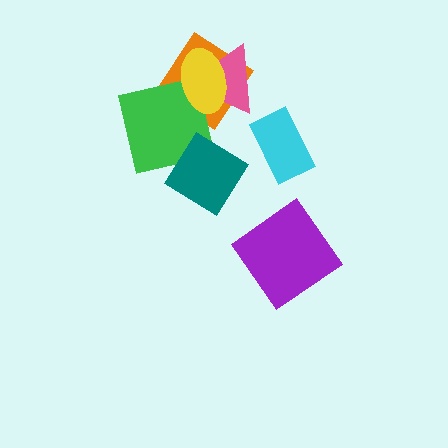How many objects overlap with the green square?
3 objects overlap with the green square.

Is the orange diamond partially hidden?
Yes, it is partially covered by another shape.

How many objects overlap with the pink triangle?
2 objects overlap with the pink triangle.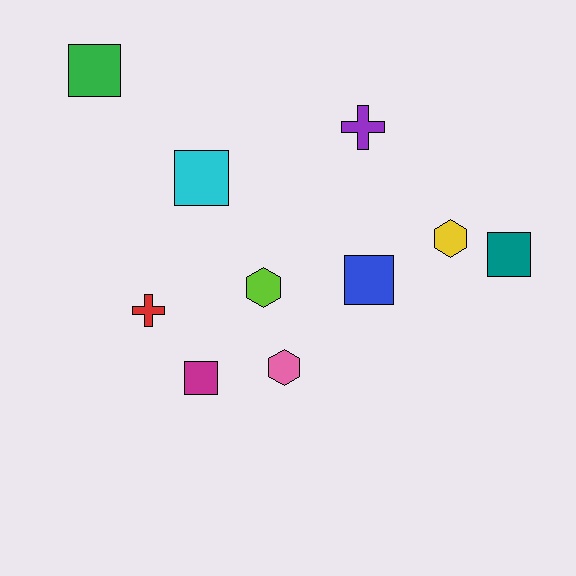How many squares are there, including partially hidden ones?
There are 5 squares.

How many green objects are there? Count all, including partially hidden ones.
There is 1 green object.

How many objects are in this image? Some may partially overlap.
There are 10 objects.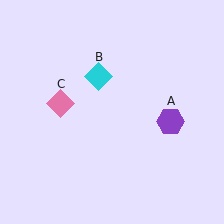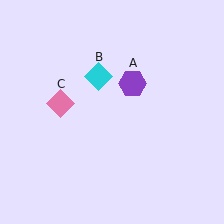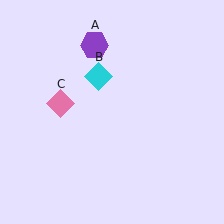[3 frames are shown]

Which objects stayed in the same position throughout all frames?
Cyan diamond (object B) and pink diamond (object C) remained stationary.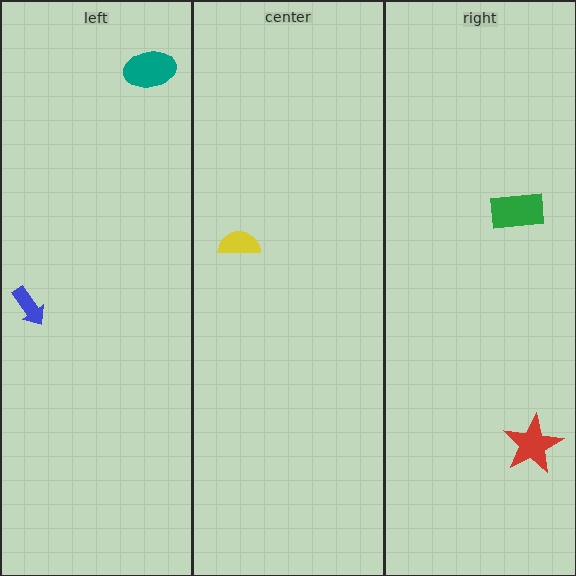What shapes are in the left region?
The blue arrow, the teal ellipse.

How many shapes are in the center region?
1.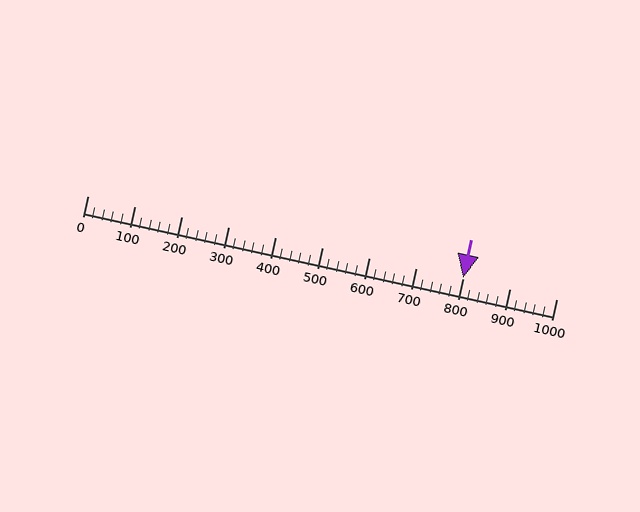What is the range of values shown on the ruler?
The ruler shows values from 0 to 1000.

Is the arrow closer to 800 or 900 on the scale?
The arrow is closer to 800.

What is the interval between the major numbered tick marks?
The major tick marks are spaced 100 units apart.